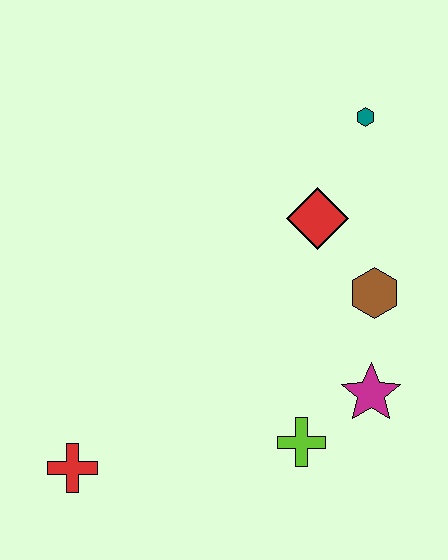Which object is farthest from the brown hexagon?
The red cross is farthest from the brown hexagon.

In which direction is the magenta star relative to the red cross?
The magenta star is to the right of the red cross.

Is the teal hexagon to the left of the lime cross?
No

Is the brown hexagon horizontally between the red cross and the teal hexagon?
No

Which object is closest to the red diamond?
The brown hexagon is closest to the red diamond.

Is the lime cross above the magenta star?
No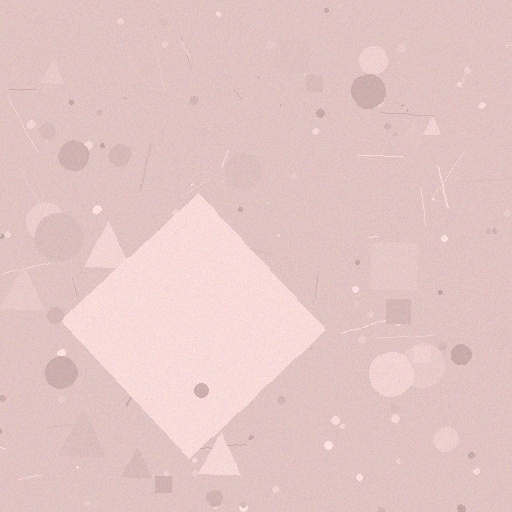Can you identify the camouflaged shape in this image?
The camouflaged shape is a diamond.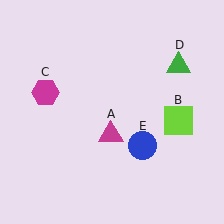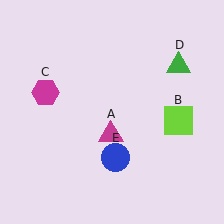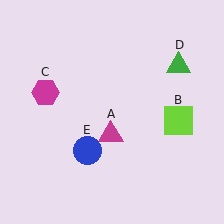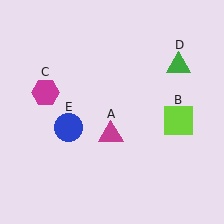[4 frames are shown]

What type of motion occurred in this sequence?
The blue circle (object E) rotated clockwise around the center of the scene.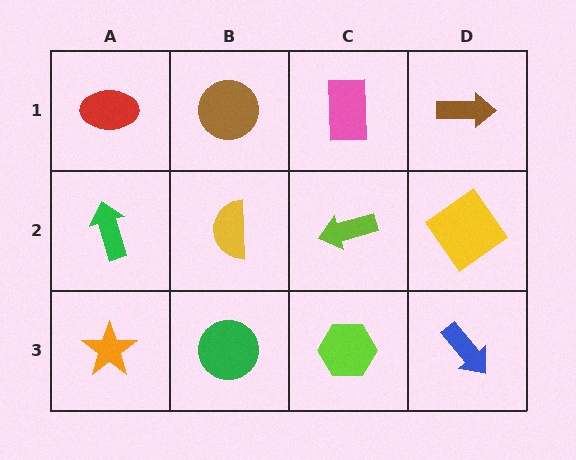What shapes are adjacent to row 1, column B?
A yellow semicircle (row 2, column B), a red ellipse (row 1, column A), a pink rectangle (row 1, column C).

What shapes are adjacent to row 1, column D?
A yellow diamond (row 2, column D), a pink rectangle (row 1, column C).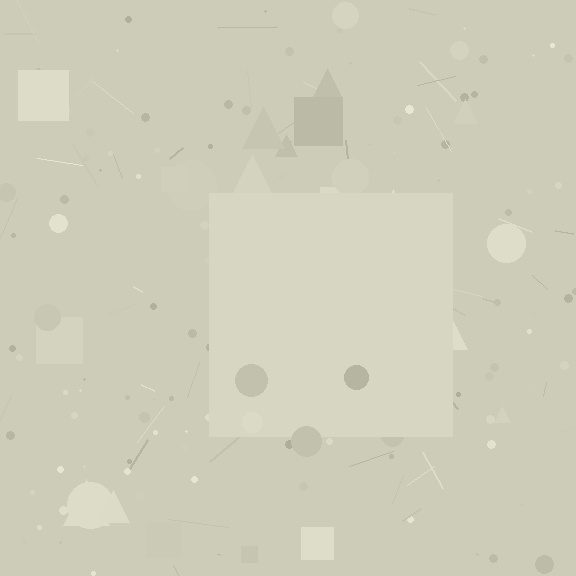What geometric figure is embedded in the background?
A square is embedded in the background.